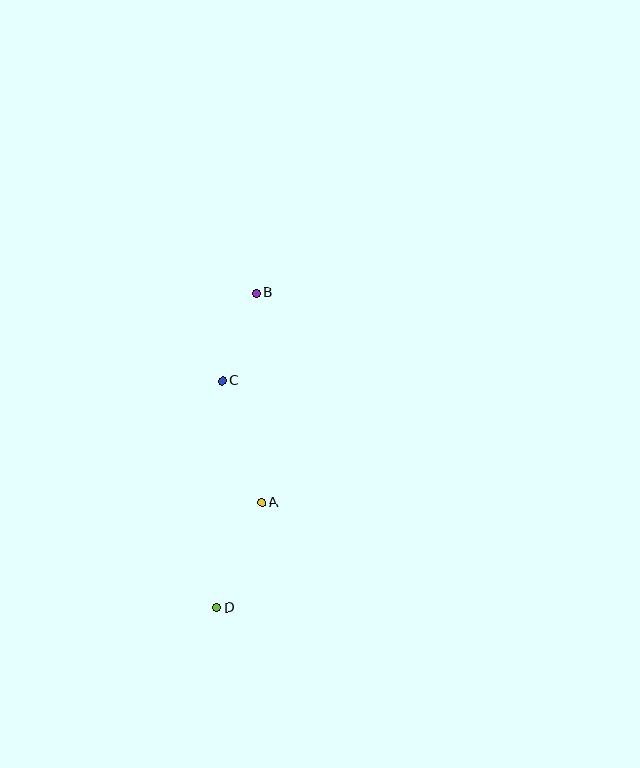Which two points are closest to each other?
Points B and C are closest to each other.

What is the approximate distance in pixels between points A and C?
The distance between A and C is approximately 128 pixels.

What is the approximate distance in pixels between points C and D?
The distance between C and D is approximately 227 pixels.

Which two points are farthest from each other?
Points B and D are farthest from each other.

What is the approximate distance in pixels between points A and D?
The distance between A and D is approximately 115 pixels.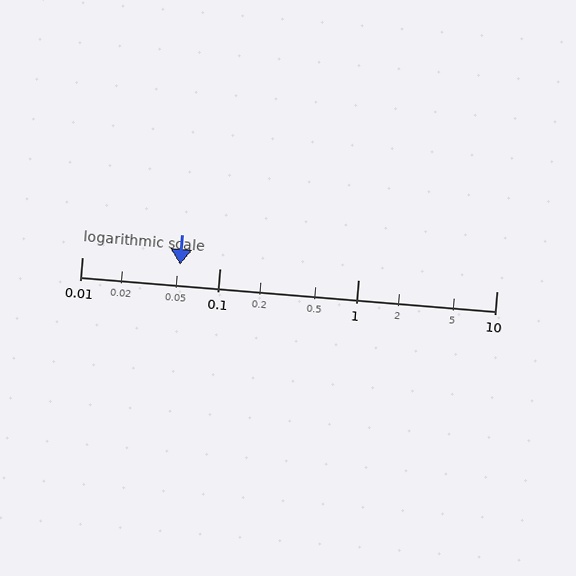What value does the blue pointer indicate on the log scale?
The pointer indicates approximately 0.051.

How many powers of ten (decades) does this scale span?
The scale spans 3 decades, from 0.01 to 10.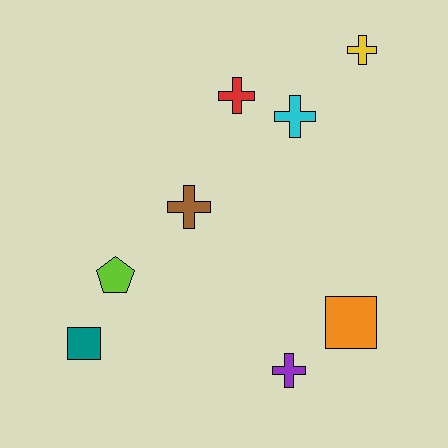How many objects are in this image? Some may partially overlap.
There are 8 objects.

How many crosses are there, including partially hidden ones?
There are 5 crosses.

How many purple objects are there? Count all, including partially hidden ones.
There is 1 purple object.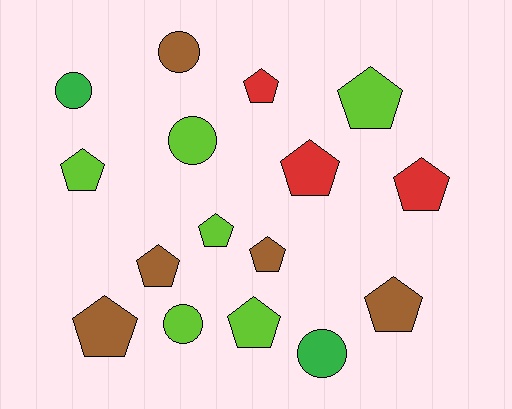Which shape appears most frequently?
Pentagon, with 11 objects.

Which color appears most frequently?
Lime, with 6 objects.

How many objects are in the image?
There are 16 objects.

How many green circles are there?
There are 2 green circles.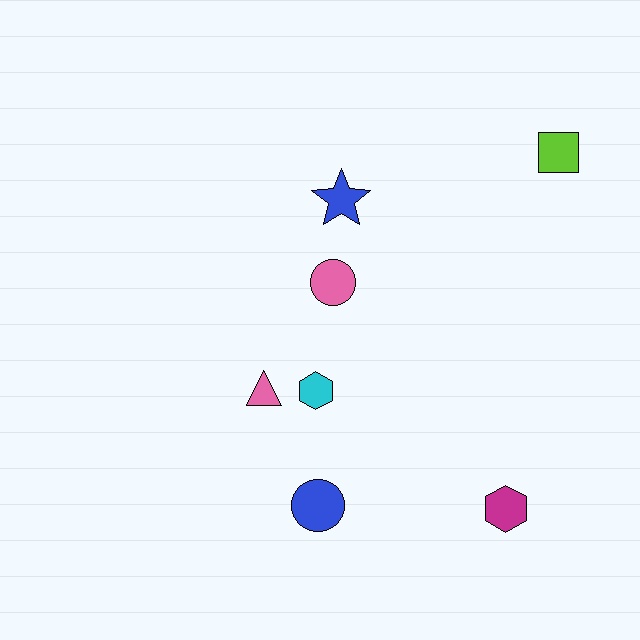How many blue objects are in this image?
There are 2 blue objects.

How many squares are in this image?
There is 1 square.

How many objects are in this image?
There are 7 objects.